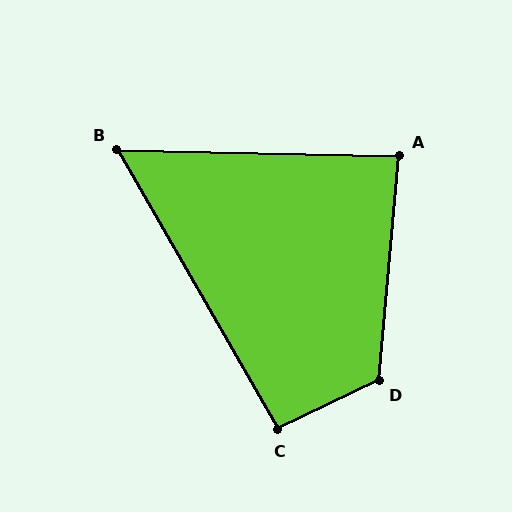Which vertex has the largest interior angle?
D, at approximately 121 degrees.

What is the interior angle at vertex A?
Approximately 86 degrees (approximately right).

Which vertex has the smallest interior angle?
B, at approximately 59 degrees.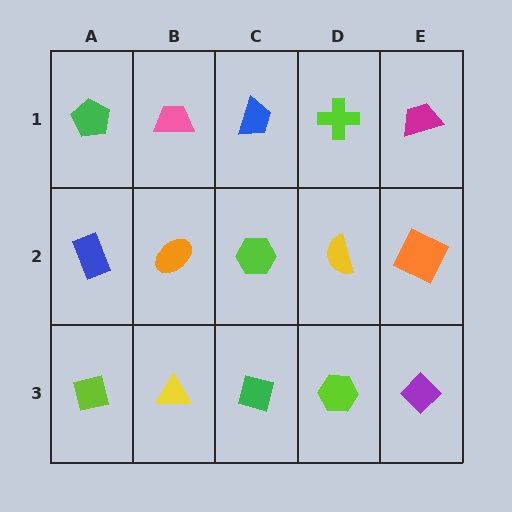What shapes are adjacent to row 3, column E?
An orange square (row 2, column E), a lime hexagon (row 3, column D).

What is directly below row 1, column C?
A lime hexagon.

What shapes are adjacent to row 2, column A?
A green pentagon (row 1, column A), a lime square (row 3, column A), an orange ellipse (row 2, column B).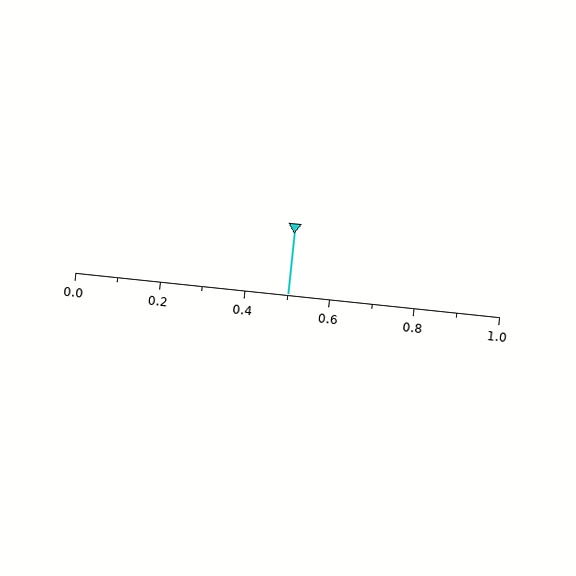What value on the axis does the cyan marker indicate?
The marker indicates approximately 0.5.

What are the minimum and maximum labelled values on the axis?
The axis runs from 0.0 to 1.0.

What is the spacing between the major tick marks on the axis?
The major ticks are spaced 0.2 apart.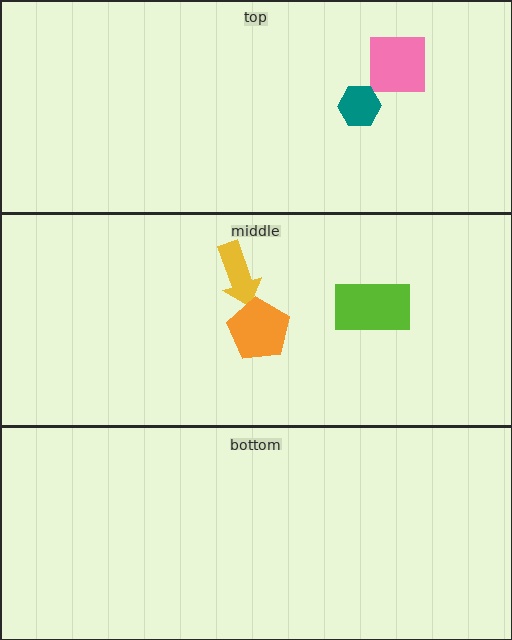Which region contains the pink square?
The top region.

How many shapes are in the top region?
2.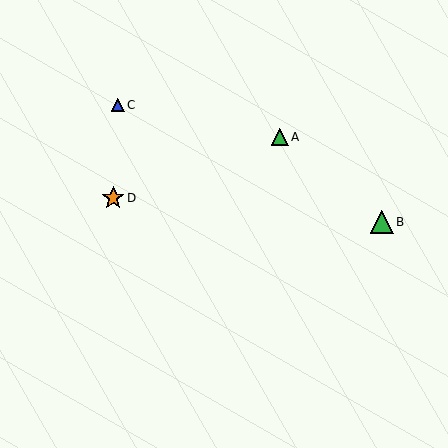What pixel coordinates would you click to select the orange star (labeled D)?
Click at (113, 198) to select the orange star D.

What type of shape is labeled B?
Shape B is a green triangle.